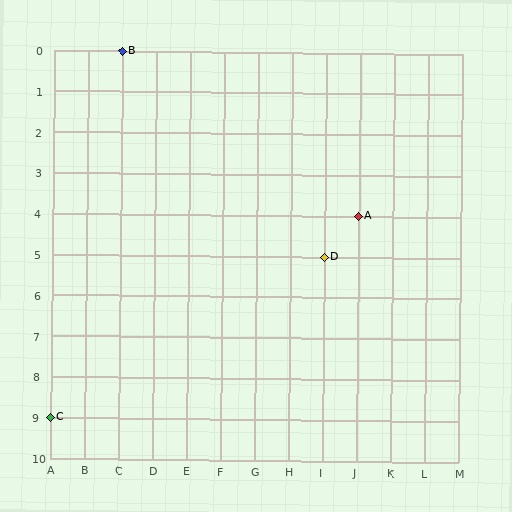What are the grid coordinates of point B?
Point B is at grid coordinates (C, 0).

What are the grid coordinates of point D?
Point D is at grid coordinates (I, 5).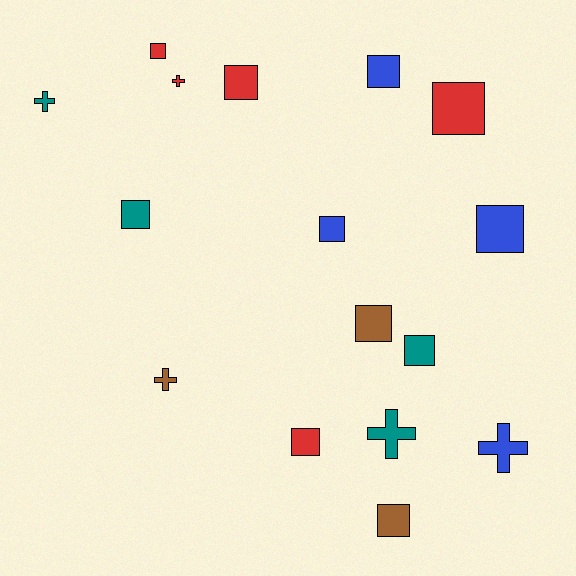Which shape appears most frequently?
Square, with 11 objects.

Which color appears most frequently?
Red, with 5 objects.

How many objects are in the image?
There are 16 objects.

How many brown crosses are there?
There is 1 brown cross.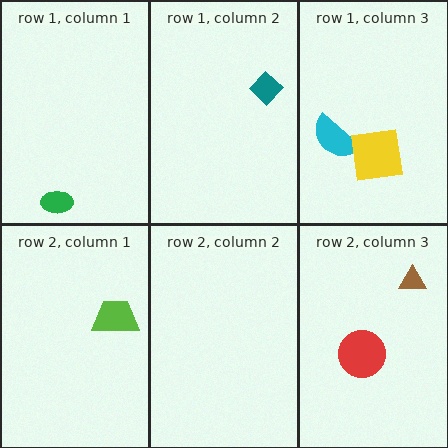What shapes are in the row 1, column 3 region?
The cyan semicircle, the yellow square.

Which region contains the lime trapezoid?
The row 2, column 1 region.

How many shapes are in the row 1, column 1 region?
1.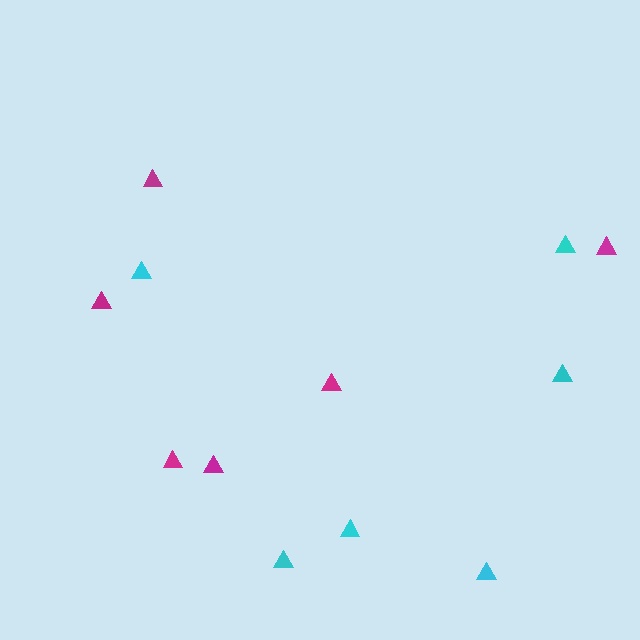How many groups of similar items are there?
There are 2 groups: one group of magenta triangles (6) and one group of cyan triangles (6).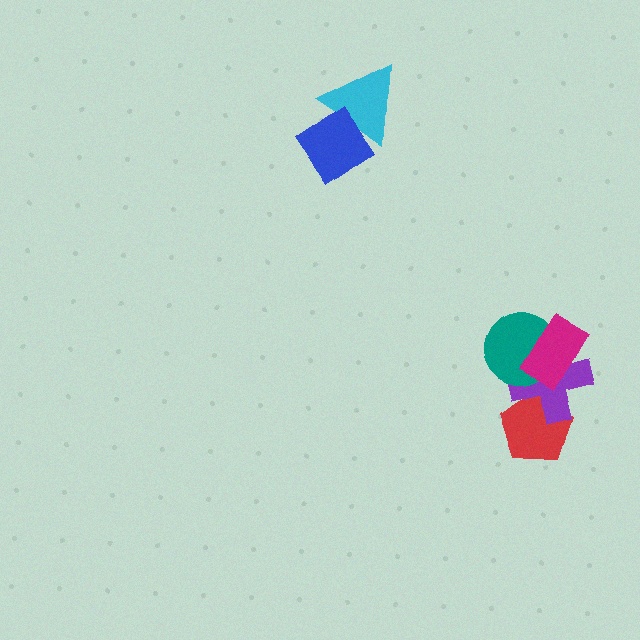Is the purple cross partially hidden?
Yes, it is partially covered by another shape.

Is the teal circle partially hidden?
Yes, it is partially covered by another shape.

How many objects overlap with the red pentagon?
1 object overlaps with the red pentagon.